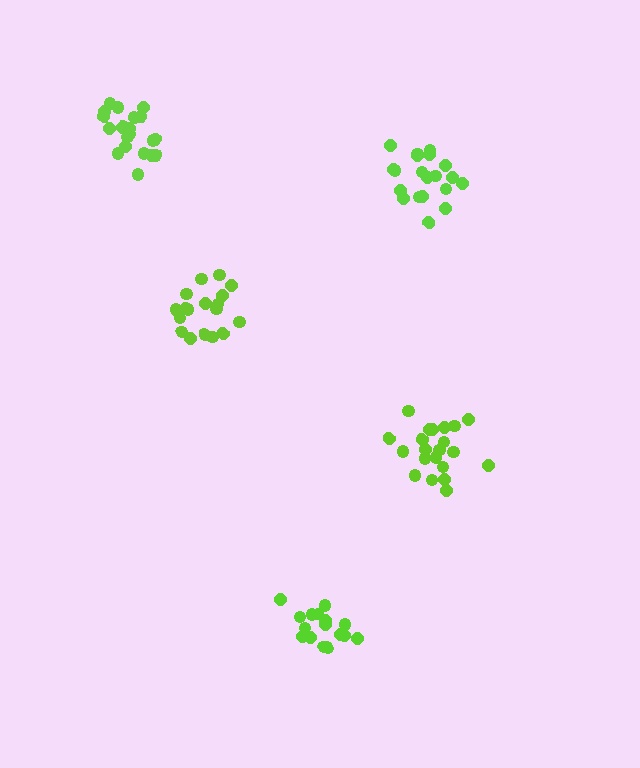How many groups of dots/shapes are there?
There are 5 groups.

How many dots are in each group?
Group 1: 20 dots, Group 2: 21 dots, Group 3: 21 dots, Group 4: 16 dots, Group 5: 19 dots (97 total).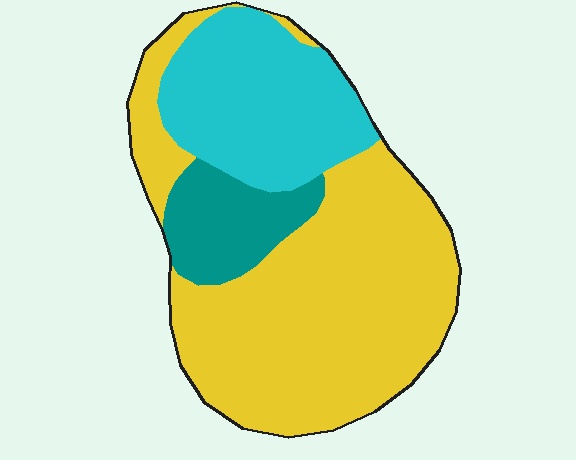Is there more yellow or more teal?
Yellow.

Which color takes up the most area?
Yellow, at roughly 60%.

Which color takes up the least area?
Teal, at roughly 15%.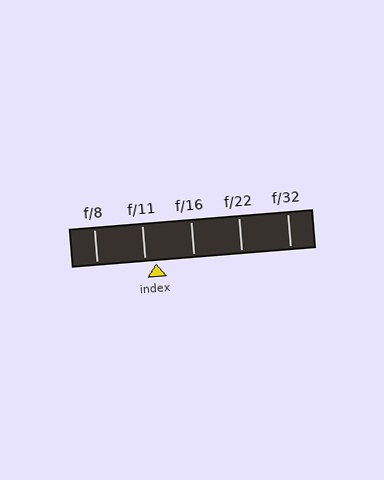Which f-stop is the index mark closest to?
The index mark is closest to f/11.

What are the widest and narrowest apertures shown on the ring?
The widest aperture shown is f/8 and the narrowest is f/32.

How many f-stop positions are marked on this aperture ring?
There are 5 f-stop positions marked.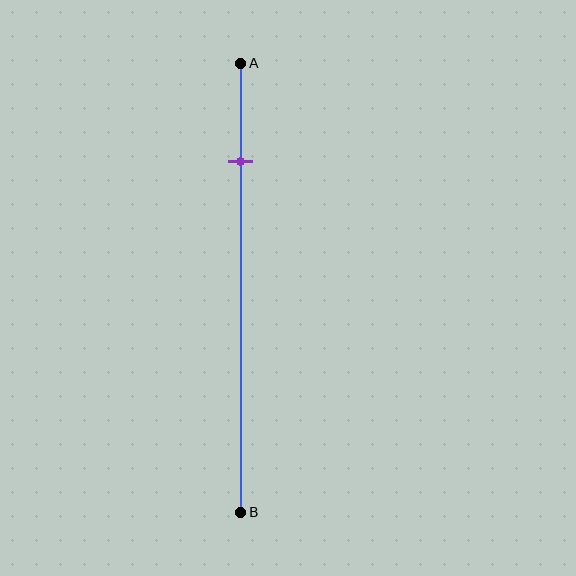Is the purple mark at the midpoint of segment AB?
No, the mark is at about 20% from A, not at the 50% midpoint.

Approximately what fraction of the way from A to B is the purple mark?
The purple mark is approximately 20% of the way from A to B.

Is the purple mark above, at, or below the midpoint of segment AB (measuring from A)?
The purple mark is above the midpoint of segment AB.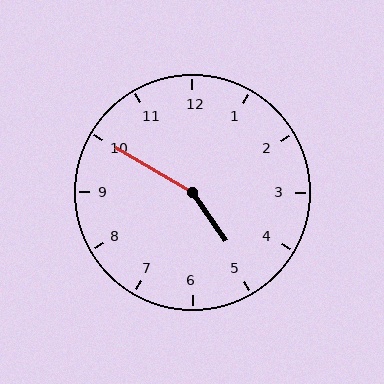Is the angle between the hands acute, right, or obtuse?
It is obtuse.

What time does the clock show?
4:50.